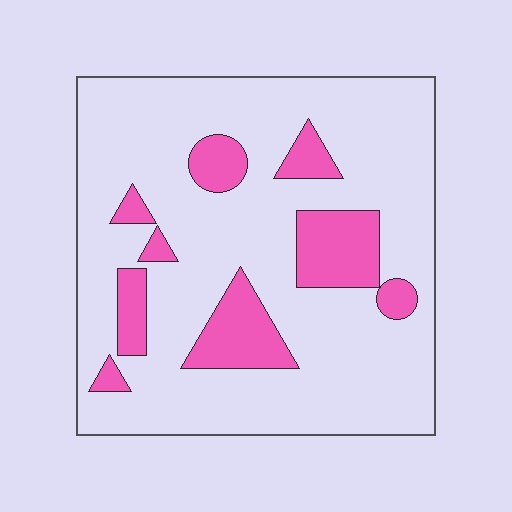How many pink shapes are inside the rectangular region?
9.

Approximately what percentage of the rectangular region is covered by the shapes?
Approximately 20%.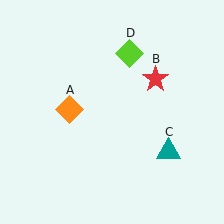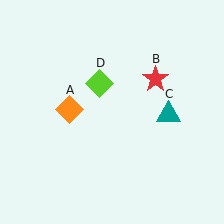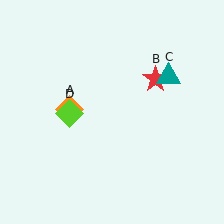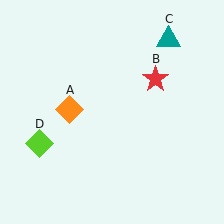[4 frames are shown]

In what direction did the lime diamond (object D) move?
The lime diamond (object D) moved down and to the left.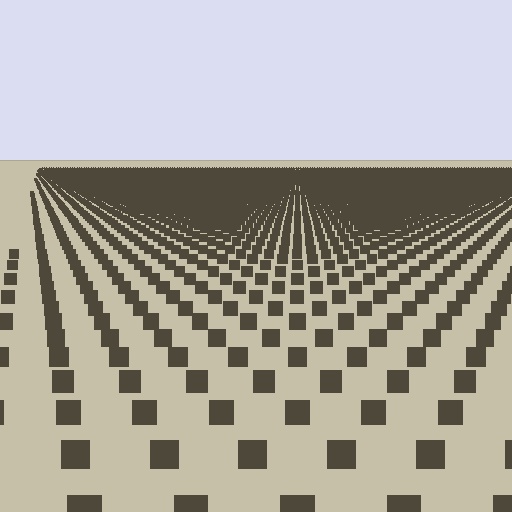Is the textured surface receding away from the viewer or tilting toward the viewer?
The surface is receding away from the viewer. Texture elements get smaller and denser toward the top.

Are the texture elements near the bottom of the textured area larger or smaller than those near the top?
Larger. Near the bottom, elements are closer to the viewer and appear at a bigger on-screen size.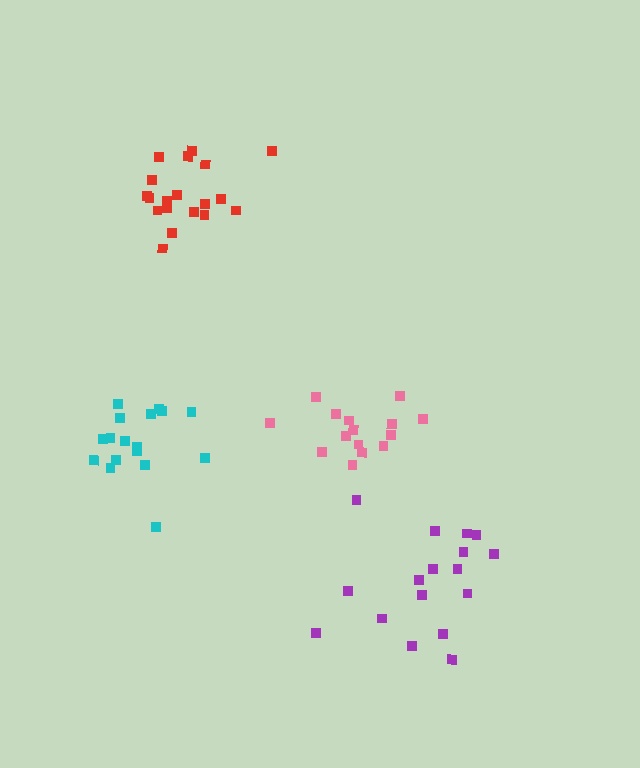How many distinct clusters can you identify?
There are 4 distinct clusters.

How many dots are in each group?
Group 1: 15 dots, Group 2: 17 dots, Group 3: 17 dots, Group 4: 19 dots (68 total).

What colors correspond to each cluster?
The clusters are colored: pink, purple, cyan, red.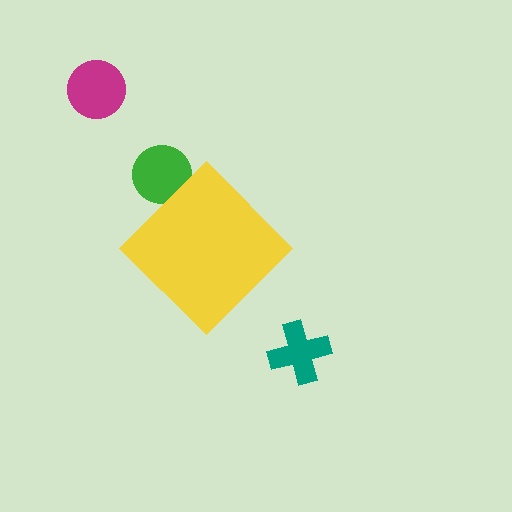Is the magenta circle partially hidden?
No, the magenta circle is fully visible.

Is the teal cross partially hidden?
No, the teal cross is fully visible.